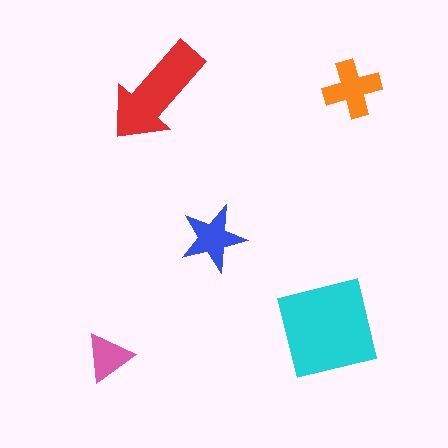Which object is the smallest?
The pink triangle.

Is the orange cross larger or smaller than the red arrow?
Smaller.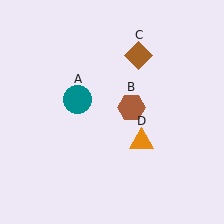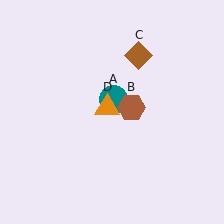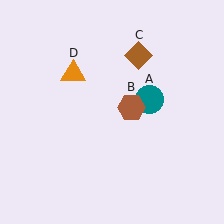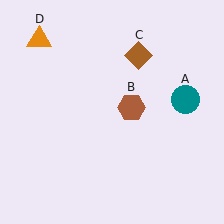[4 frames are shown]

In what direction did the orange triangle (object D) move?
The orange triangle (object D) moved up and to the left.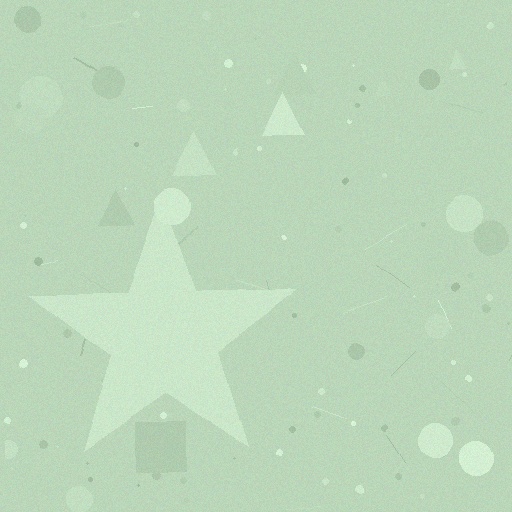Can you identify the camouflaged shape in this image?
The camouflaged shape is a star.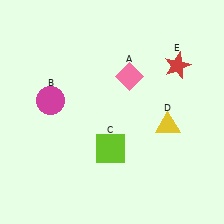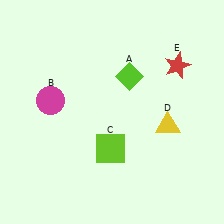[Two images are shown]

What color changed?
The diamond (A) changed from pink in Image 1 to lime in Image 2.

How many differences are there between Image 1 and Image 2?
There is 1 difference between the two images.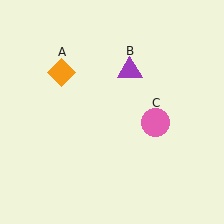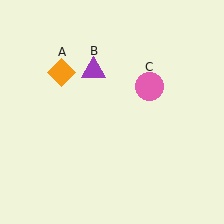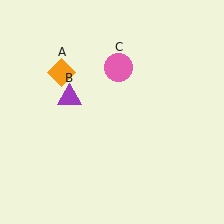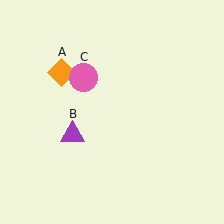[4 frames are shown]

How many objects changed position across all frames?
2 objects changed position: purple triangle (object B), pink circle (object C).